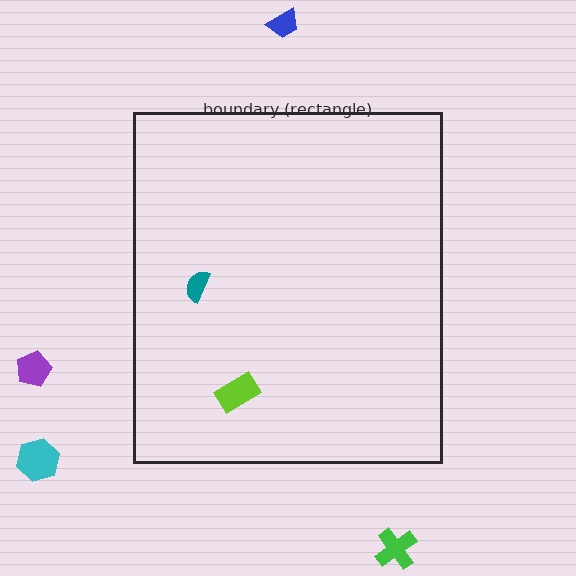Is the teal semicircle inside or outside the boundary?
Inside.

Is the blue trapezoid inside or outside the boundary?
Outside.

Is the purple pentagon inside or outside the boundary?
Outside.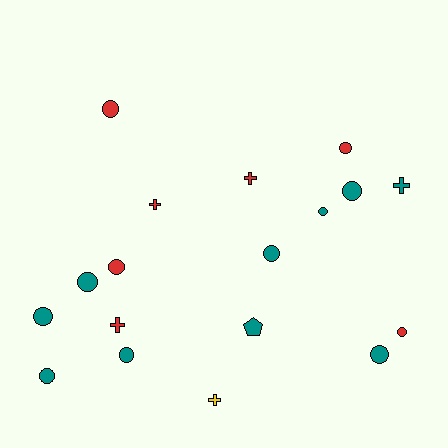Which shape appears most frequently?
Circle, with 12 objects.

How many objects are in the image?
There are 18 objects.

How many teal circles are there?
There are 8 teal circles.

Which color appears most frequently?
Teal, with 10 objects.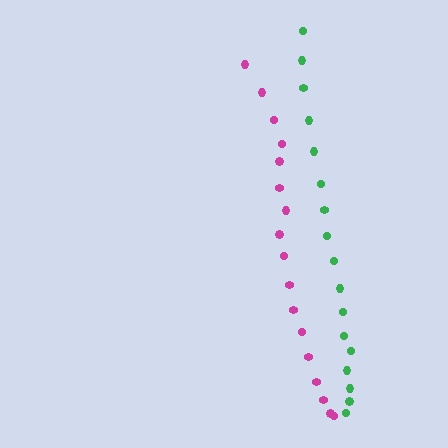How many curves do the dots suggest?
There are 2 distinct paths.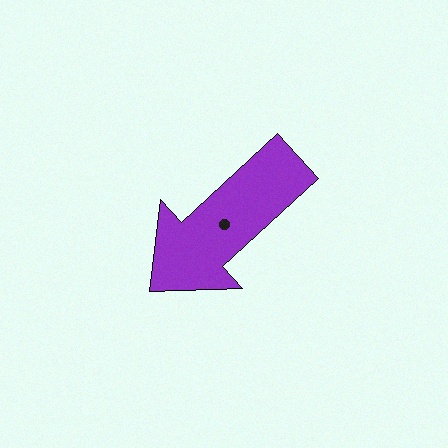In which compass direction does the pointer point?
Southwest.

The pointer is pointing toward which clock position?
Roughly 8 o'clock.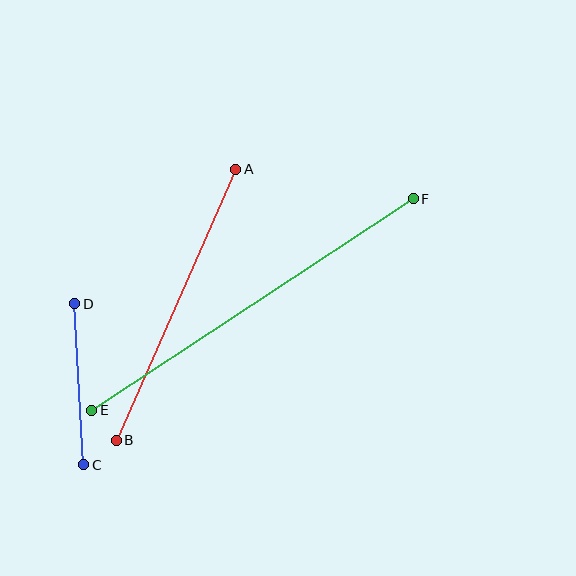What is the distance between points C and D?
The distance is approximately 161 pixels.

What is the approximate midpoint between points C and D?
The midpoint is at approximately (79, 384) pixels.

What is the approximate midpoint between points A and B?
The midpoint is at approximately (176, 305) pixels.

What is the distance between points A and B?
The distance is approximately 296 pixels.